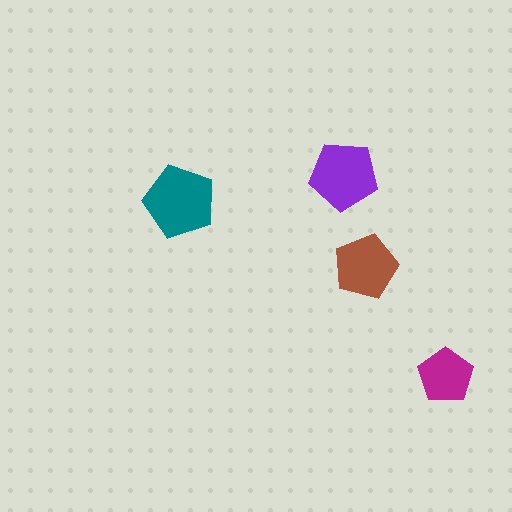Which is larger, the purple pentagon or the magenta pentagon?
The purple one.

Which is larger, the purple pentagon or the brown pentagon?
The purple one.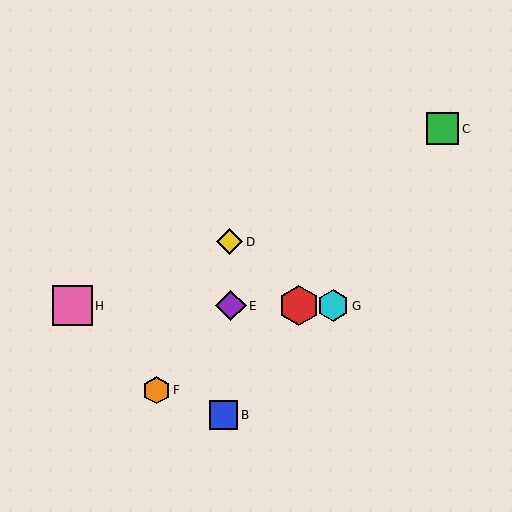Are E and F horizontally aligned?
No, E is at y≈306 and F is at y≈390.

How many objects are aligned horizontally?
4 objects (A, E, G, H) are aligned horizontally.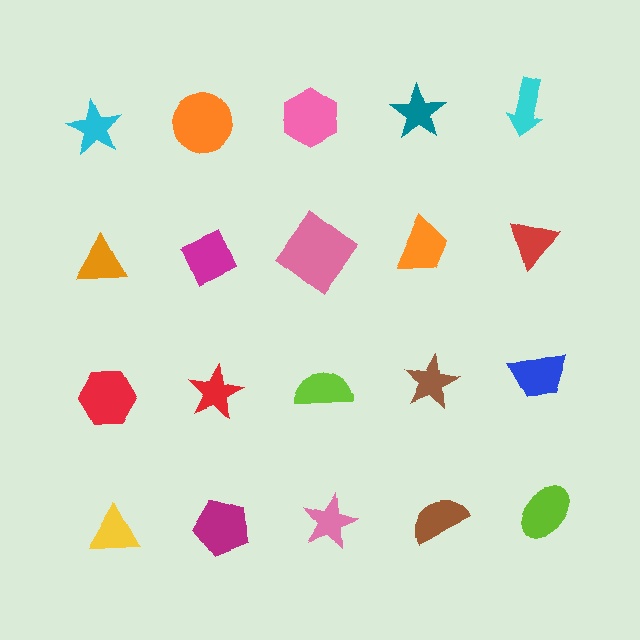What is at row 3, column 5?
A blue trapezoid.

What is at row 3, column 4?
A brown star.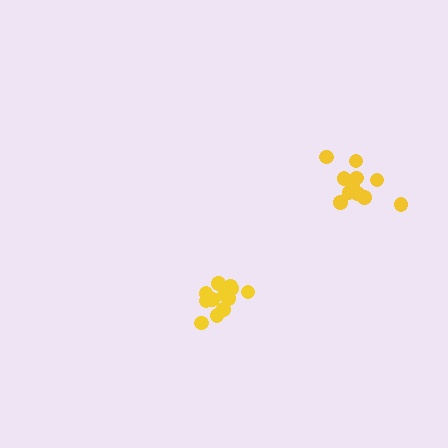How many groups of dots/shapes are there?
There are 2 groups.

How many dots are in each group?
Group 1: 12 dots, Group 2: 12 dots (24 total).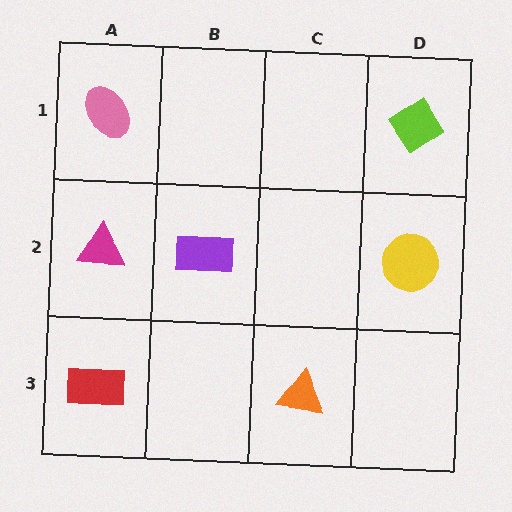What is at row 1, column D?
A lime diamond.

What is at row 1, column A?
A pink ellipse.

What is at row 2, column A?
A magenta triangle.